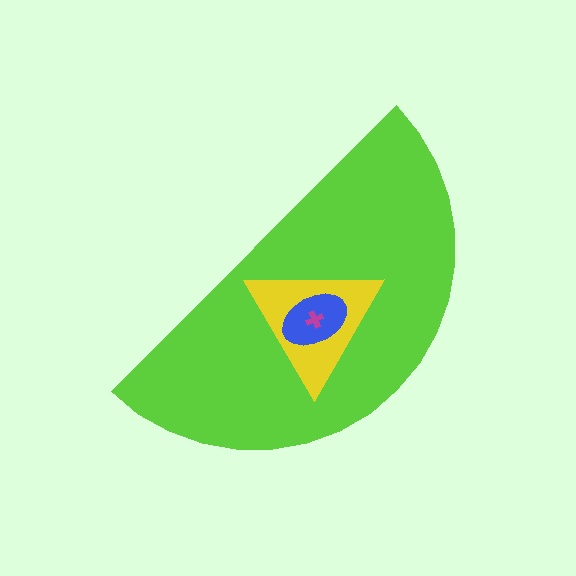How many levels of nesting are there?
4.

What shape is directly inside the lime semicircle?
The yellow triangle.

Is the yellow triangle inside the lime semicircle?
Yes.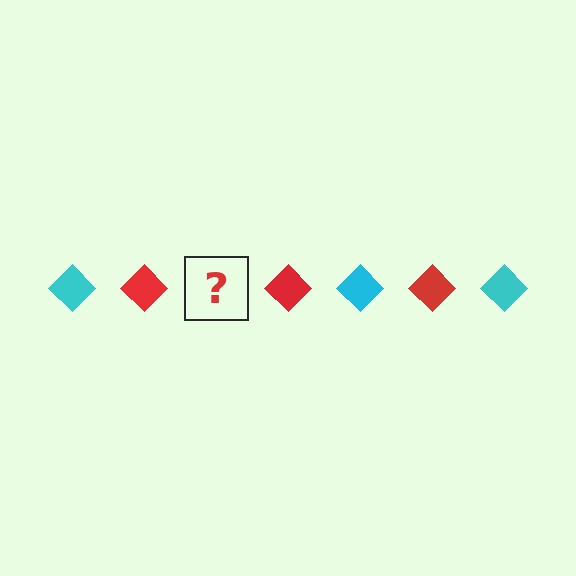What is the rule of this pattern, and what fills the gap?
The rule is that the pattern cycles through cyan, red diamonds. The gap should be filled with a cyan diamond.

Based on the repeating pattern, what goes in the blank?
The blank should be a cyan diamond.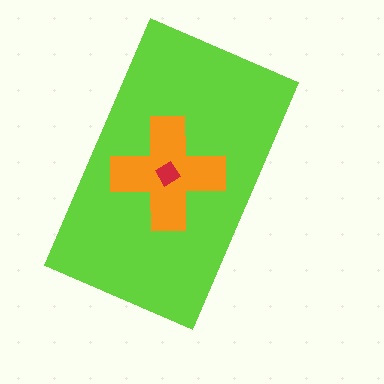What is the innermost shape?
The red diamond.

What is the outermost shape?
The lime rectangle.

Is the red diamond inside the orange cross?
Yes.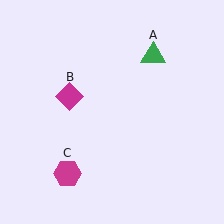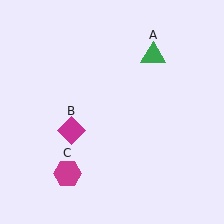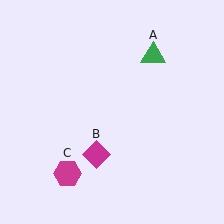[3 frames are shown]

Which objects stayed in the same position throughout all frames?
Green triangle (object A) and magenta hexagon (object C) remained stationary.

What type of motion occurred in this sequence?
The magenta diamond (object B) rotated counterclockwise around the center of the scene.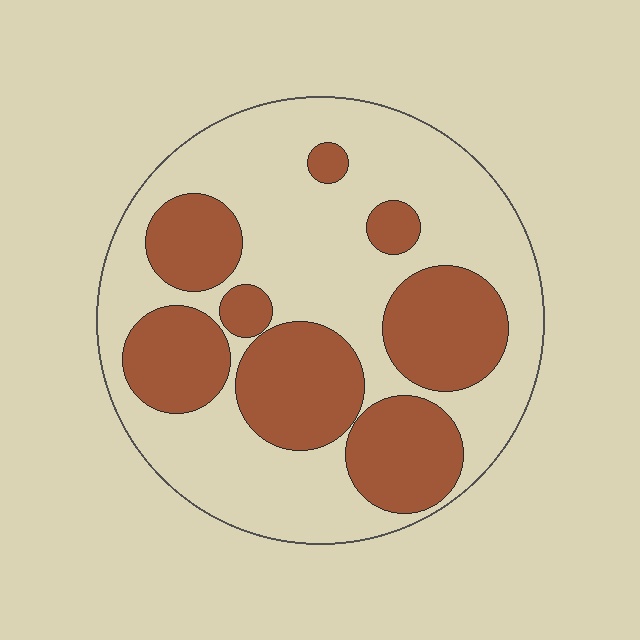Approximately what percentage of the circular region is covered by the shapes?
Approximately 40%.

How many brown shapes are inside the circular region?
8.